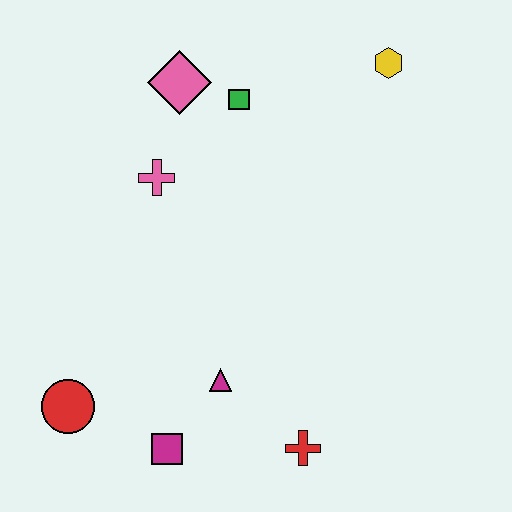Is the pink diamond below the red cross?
No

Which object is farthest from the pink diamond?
The red cross is farthest from the pink diamond.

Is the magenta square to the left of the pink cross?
No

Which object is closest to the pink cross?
The pink diamond is closest to the pink cross.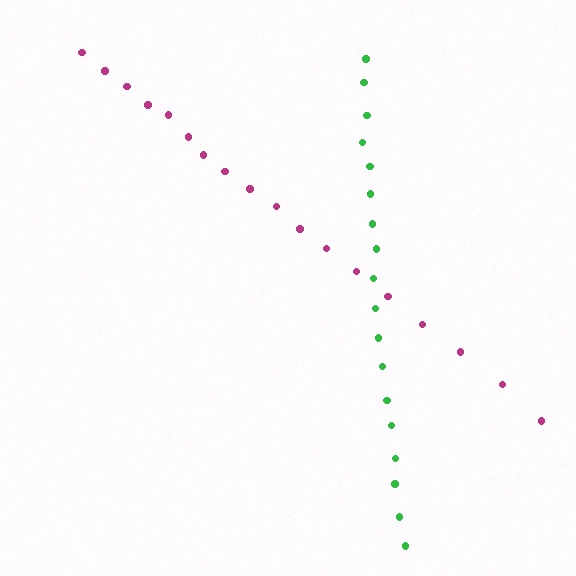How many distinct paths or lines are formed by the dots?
There are 2 distinct paths.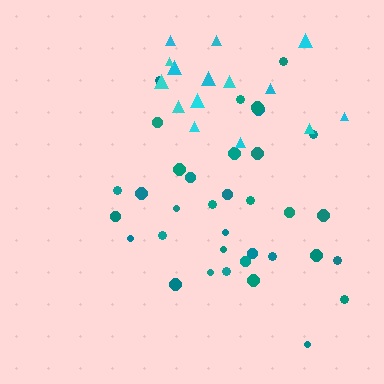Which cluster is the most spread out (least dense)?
Cyan.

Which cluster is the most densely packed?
Teal.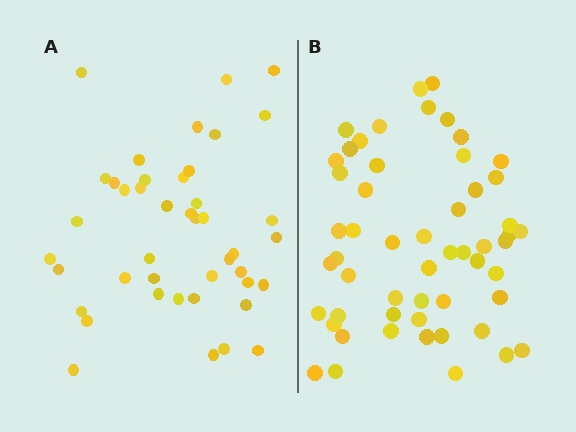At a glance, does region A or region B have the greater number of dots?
Region B (the right region) has more dots.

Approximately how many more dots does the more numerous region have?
Region B has roughly 12 or so more dots than region A.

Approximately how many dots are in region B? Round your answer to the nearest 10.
About 50 dots. (The exact count is 54, which rounds to 50.)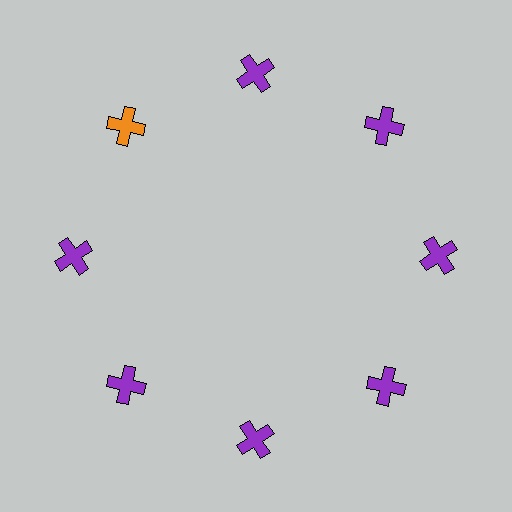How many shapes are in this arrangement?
There are 8 shapes arranged in a ring pattern.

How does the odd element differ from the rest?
It has a different color: orange instead of purple.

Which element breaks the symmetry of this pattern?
The orange cross at roughly the 10 o'clock position breaks the symmetry. All other shapes are purple crosses.